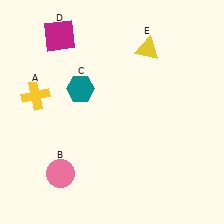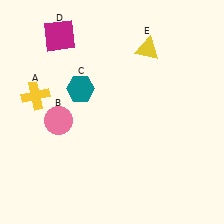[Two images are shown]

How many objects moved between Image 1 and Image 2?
1 object moved between the two images.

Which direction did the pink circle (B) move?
The pink circle (B) moved up.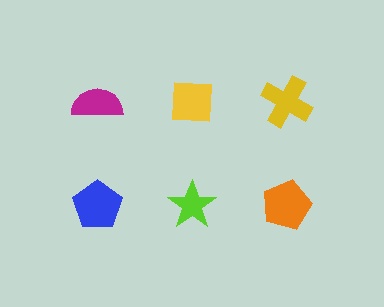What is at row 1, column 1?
A magenta semicircle.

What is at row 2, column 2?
A lime star.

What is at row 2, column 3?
An orange pentagon.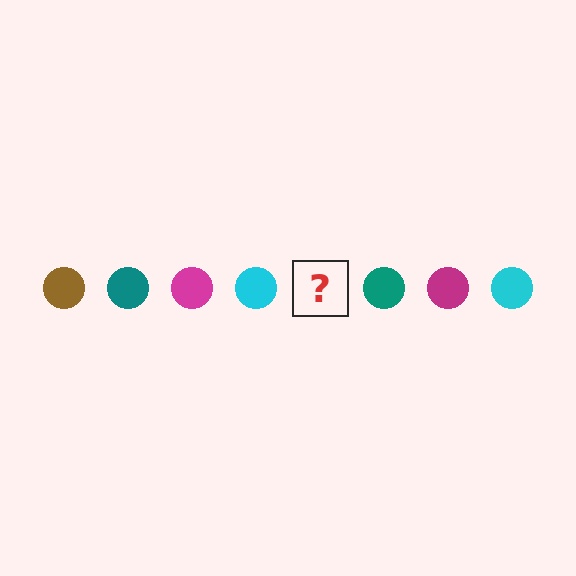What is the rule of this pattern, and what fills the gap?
The rule is that the pattern cycles through brown, teal, magenta, cyan circles. The gap should be filled with a brown circle.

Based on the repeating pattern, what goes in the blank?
The blank should be a brown circle.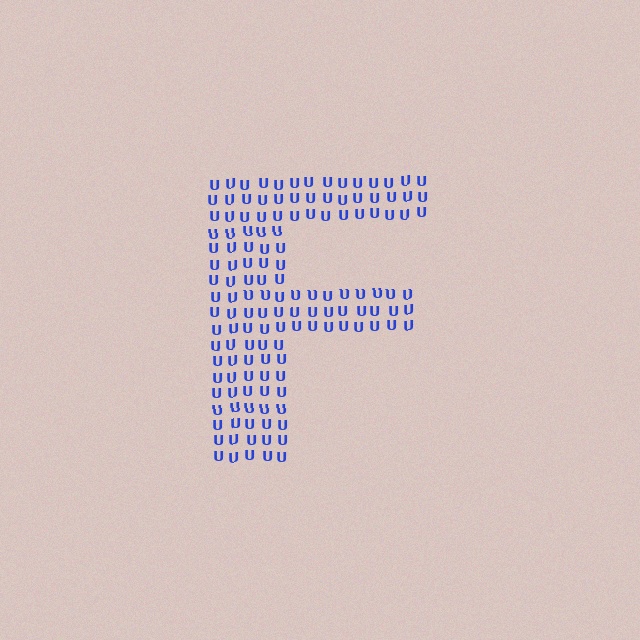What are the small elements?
The small elements are letter U's.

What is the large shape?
The large shape is the letter F.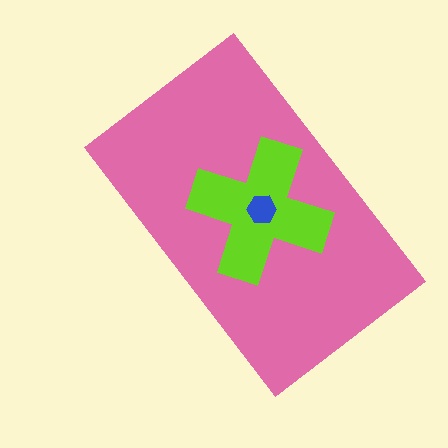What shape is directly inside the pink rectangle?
The lime cross.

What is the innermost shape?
The blue hexagon.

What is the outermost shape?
The pink rectangle.